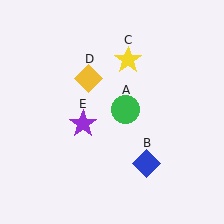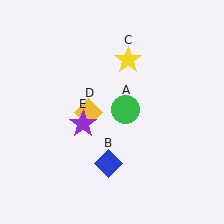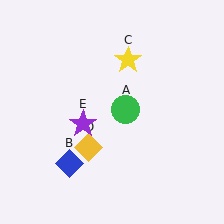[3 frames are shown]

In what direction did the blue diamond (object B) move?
The blue diamond (object B) moved left.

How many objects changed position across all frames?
2 objects changed position: blue diamond (object B), yellow diamond (object D).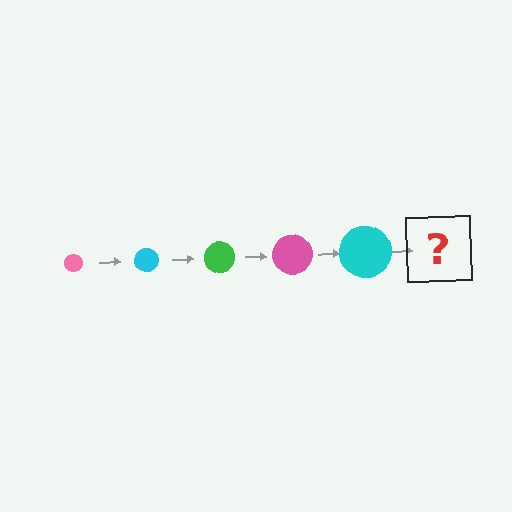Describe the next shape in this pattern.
It should be a green circle, larger than the previous one.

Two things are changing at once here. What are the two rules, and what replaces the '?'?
The two rules are that the circle grows larger each step and the color cycles through pink, cyan, and green. The '?' should be a green circle, larger than the previous one.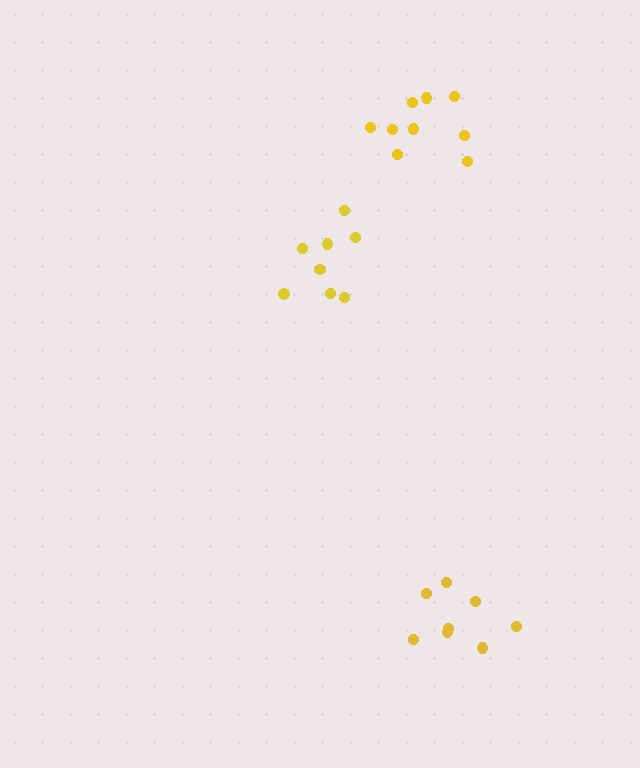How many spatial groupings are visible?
There are 3 spatial groupings.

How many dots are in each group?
Group 1: 8 dots, Group 2: 8 dots, Group 3: 9 dots (25 total).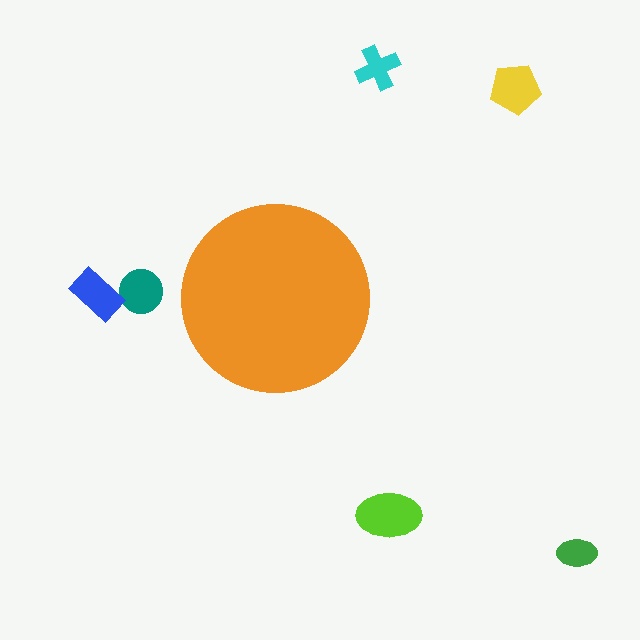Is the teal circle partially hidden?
No, the teal circle is fully visible.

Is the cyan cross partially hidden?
No, the cyan cross is fully visible.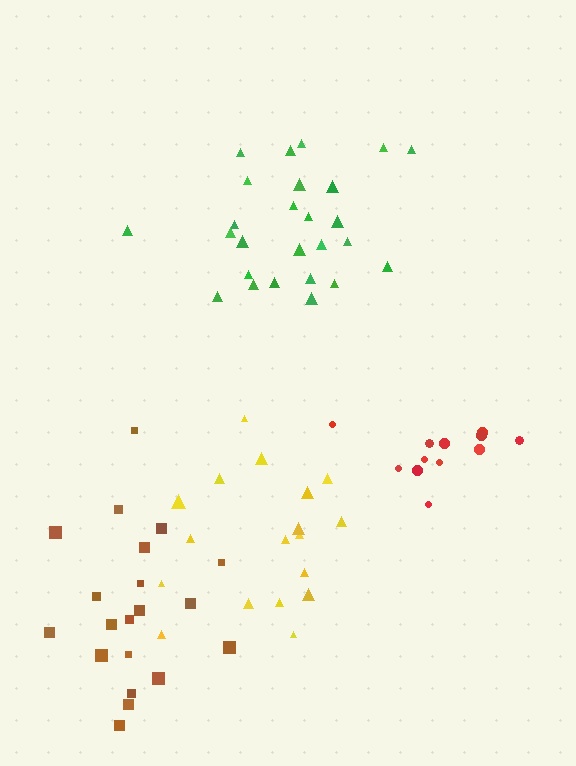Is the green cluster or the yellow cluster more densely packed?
Green.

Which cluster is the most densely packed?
Green.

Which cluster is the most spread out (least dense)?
Yellow.